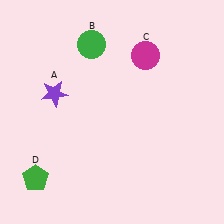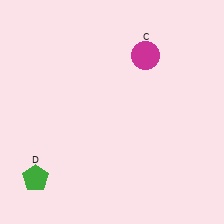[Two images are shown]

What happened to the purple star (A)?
The purple star (A) was removed in Image 2. It was in the top-left area of Image 1.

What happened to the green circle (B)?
The green circle (B) was removed in Image 2. It was in the top-left area of Image 1.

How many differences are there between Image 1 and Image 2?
There are 2 differences between the two images.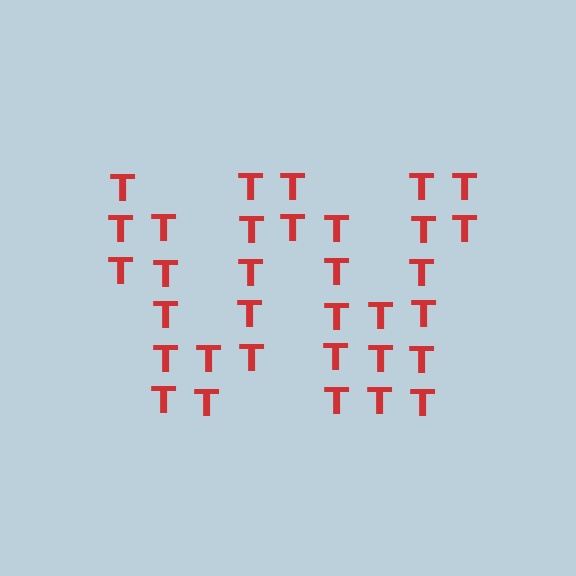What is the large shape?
The large shape is the letter W.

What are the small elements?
The small elements are letter T's.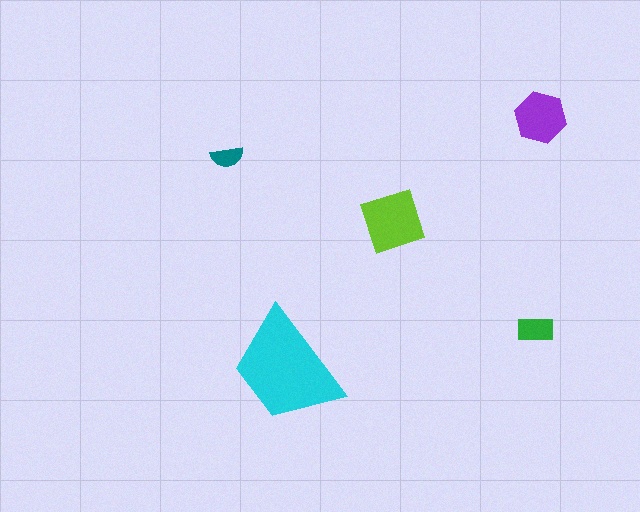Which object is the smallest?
The teal semicircle.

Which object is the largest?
The cyan trapezoid.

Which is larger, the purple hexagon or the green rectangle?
The purple hexagon.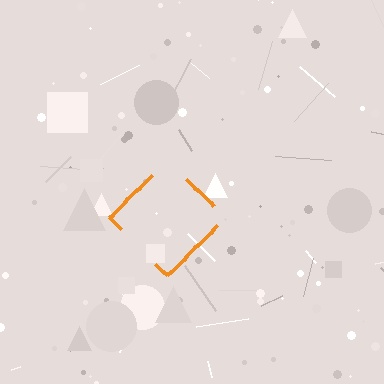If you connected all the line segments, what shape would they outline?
They would outline a diamond.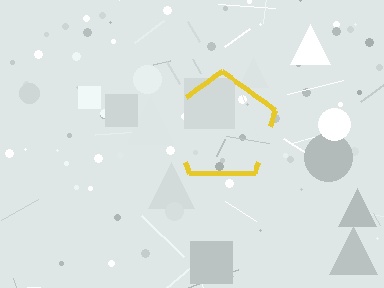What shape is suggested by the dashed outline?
The dashed outline suggests a pentagon.